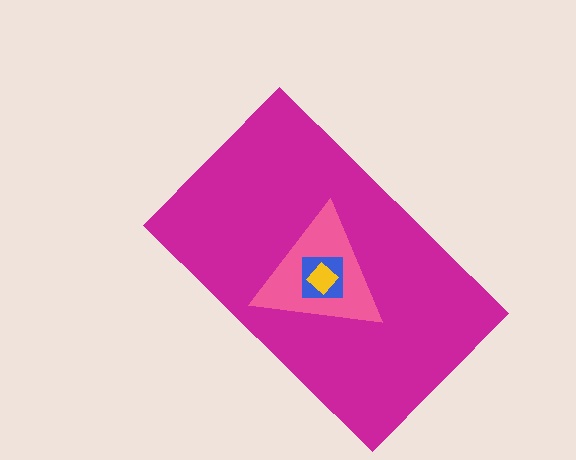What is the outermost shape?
The magenta rectangle.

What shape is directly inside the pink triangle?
The blue square.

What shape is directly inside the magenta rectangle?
The pink triangle.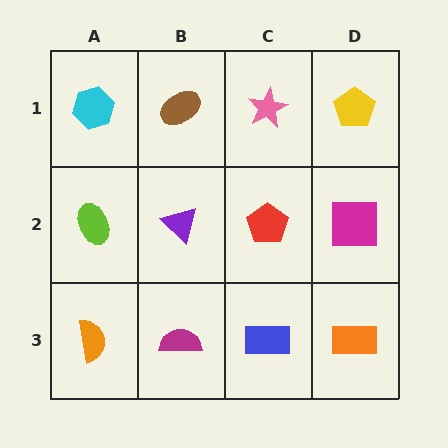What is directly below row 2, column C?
A blue rectangle.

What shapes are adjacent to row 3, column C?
A red pentagon (row 2, column C), a magenta semicircle (row 3, column B), an orange rectangle (row 3, column D).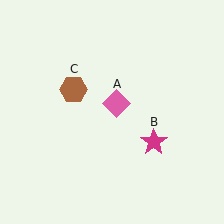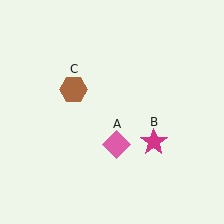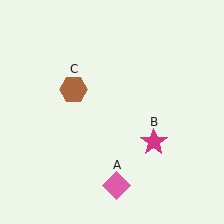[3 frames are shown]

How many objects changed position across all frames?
1 object changed position: pink diamond (object A).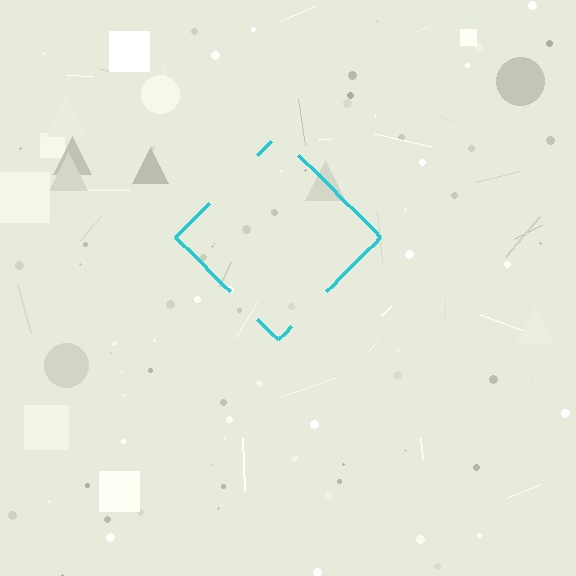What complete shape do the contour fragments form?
The contour fragments form a diamond.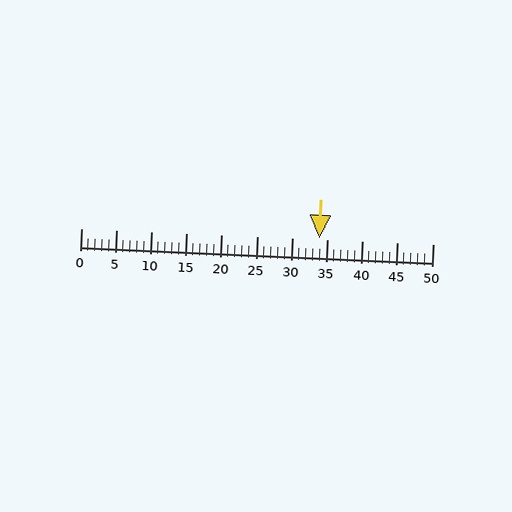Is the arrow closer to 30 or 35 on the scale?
The arrow is closer to 35.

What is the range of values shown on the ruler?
The ruler shows values from 0 to 50.